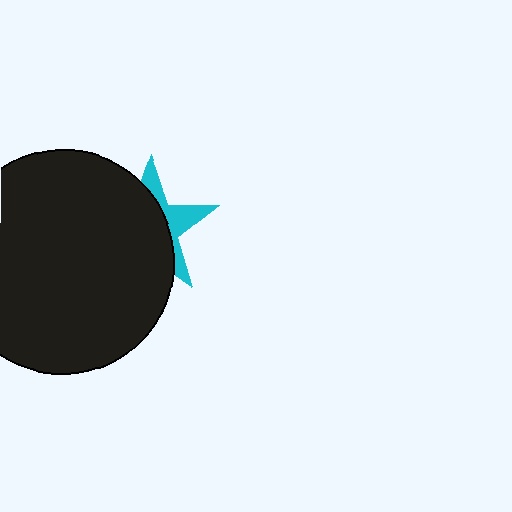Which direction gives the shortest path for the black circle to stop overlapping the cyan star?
Moving left gives the shortest separation.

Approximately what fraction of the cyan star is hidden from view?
Roughly 68% of the cyan star is hidden behind the black circle.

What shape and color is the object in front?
The object in front is a black circle.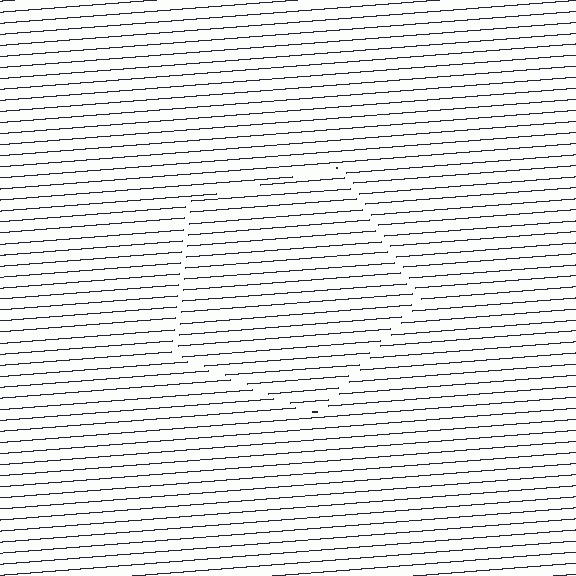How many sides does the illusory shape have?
5 sides — the line-ends trace a pentagon.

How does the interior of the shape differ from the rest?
The interior of the shape contains the same grating, shifted by half a period — the contour is defined by the phase discontinuity where line-ends from the inner and outer gratings abut.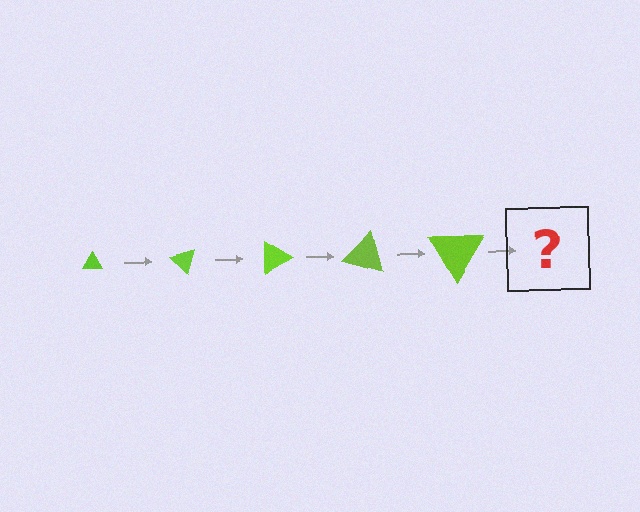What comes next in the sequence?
The next element should be a triangle, larger than the previous one and rotated 225 degrees from the start.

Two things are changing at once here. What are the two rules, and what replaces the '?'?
The two rules are that the triangle grows larger each step and it rotates 45 degrees each step. The '?' should be a triangle, larger than the previous one and rotated 225 degrees from the start.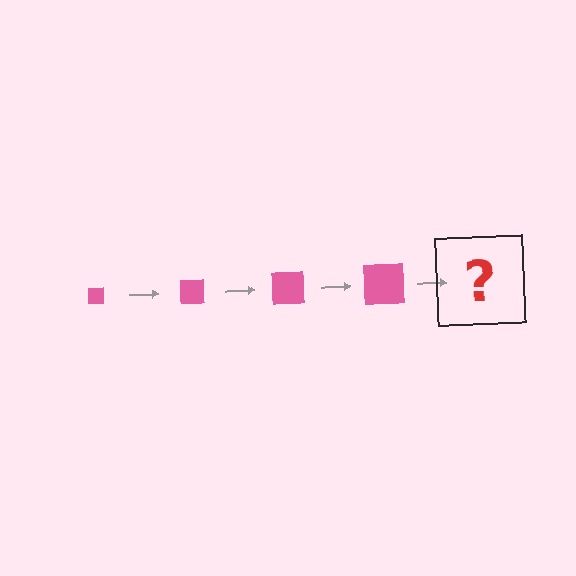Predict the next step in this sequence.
The next step is a pink square, larger than the previous one.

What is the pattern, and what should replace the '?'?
The pattern is that the square gets progressively larger each step. The '?' should be a pink square, larger than the previous one.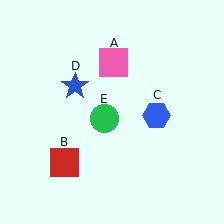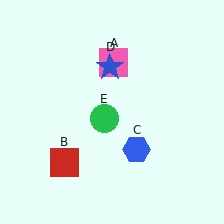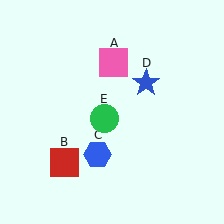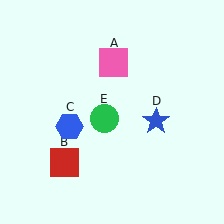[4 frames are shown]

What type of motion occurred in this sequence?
The blue hexagon (object C), blue star (object D) rotated clockwise around the center of the scene.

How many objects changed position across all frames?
2 objects changed position: blue hexagon (object C), blue star (object D).